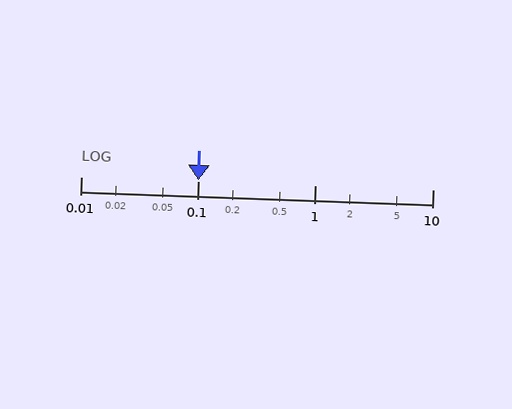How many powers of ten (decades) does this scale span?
The scale spans 3 decades, from 0.01 to 10.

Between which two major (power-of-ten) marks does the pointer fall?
The pointer is between 0.1 and 1.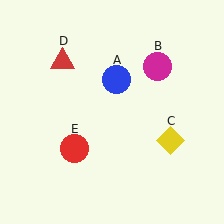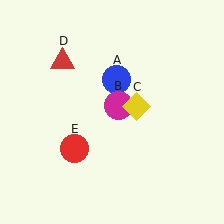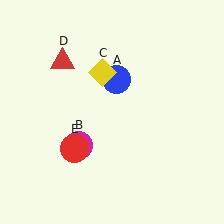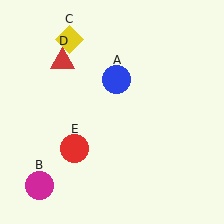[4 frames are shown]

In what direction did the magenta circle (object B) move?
The magenta circle (object B) moved down and to the left.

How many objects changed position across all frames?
2 objects changed position: magenta circle (object B), yellow diamond (object C).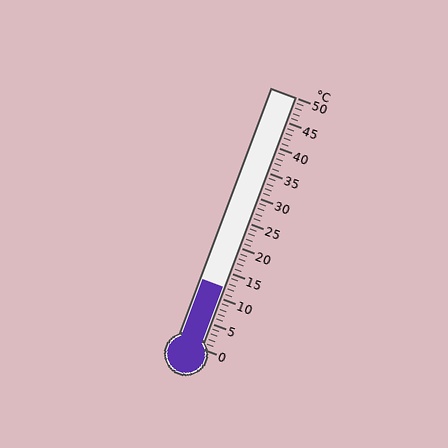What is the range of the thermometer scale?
The thermometer scale ranges from 0°C to 50°C.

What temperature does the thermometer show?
The thermometer shows approximately 12°C.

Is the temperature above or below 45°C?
The temperature is below 45°C.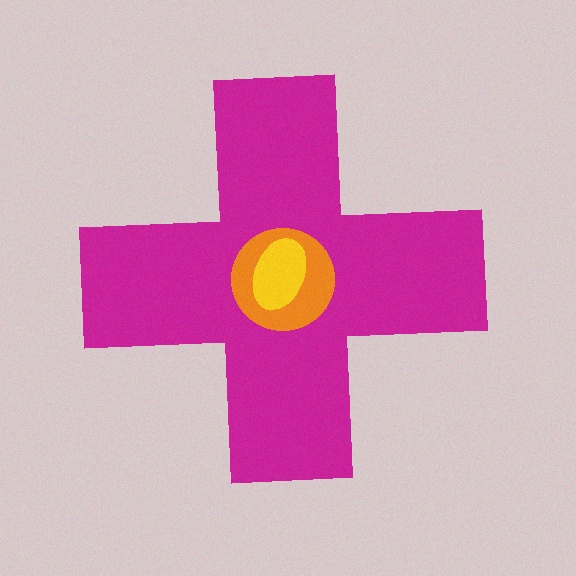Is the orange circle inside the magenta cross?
Yes.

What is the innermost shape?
The yellow ellipse.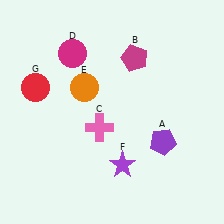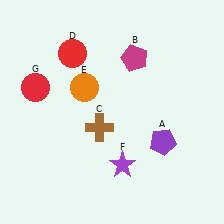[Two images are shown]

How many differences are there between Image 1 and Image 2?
There are 2 differences between the two images.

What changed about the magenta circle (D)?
In Image 1, D is magenta. In Image 2, it changed to red.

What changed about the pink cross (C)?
In Image 1, C is pink. In Image 2, it changed to brown.